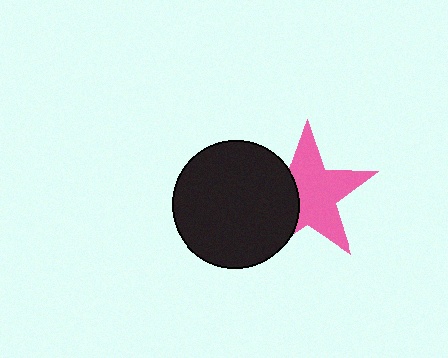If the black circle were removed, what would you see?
You would see the complete pink star.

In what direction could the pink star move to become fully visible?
The pink star could move right. That would shift it out from behind the black circle entirely.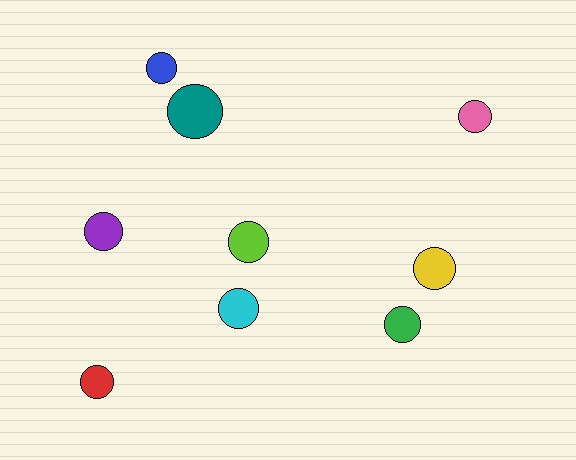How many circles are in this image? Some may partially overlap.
There are 9 circles.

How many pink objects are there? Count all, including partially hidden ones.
There is 1 pink object.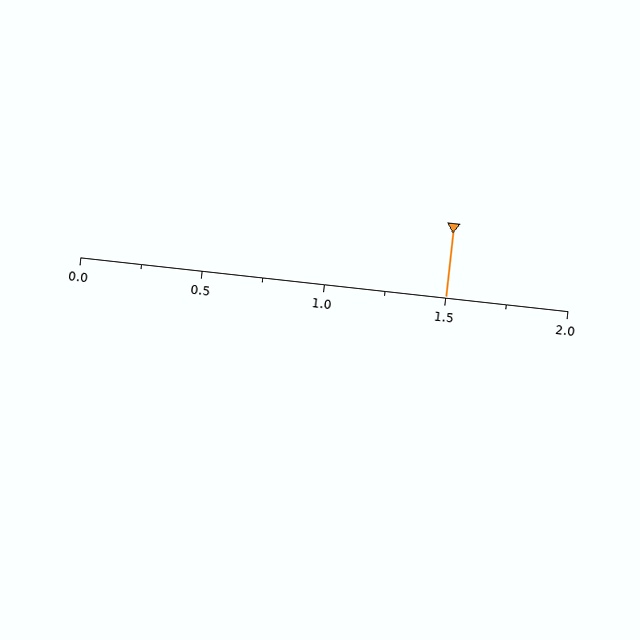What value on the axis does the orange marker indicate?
The marker indicates approximately 1.5.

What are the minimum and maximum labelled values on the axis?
The axis runs from 0.0 to 2.0.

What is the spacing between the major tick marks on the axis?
The major ticks are spaced 0.5 apart.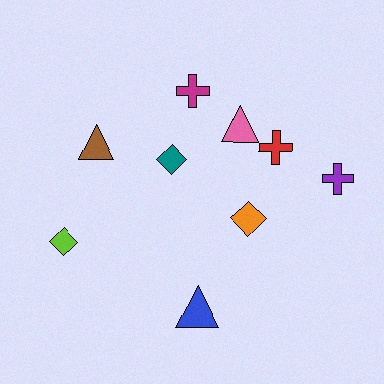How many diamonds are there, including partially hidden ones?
There are 3 diamonds.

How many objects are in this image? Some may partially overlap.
There are 9 objects.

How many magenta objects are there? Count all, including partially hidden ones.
There is 1 magenta object.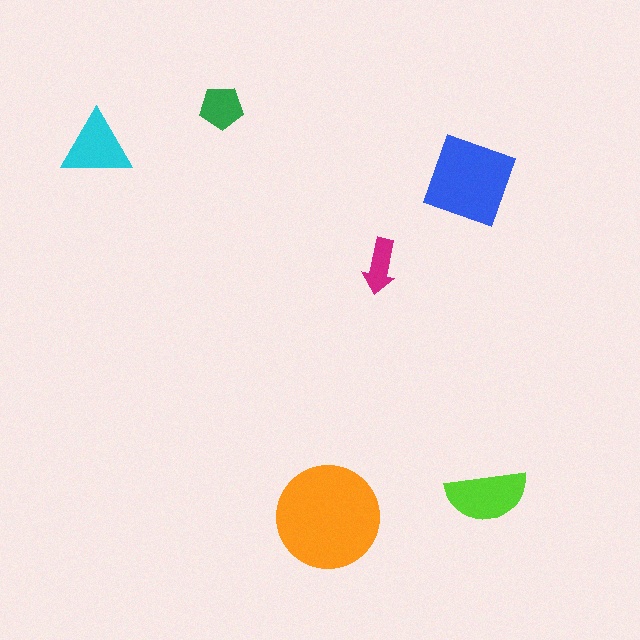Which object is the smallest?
The magenta arrow.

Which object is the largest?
The orange circle.